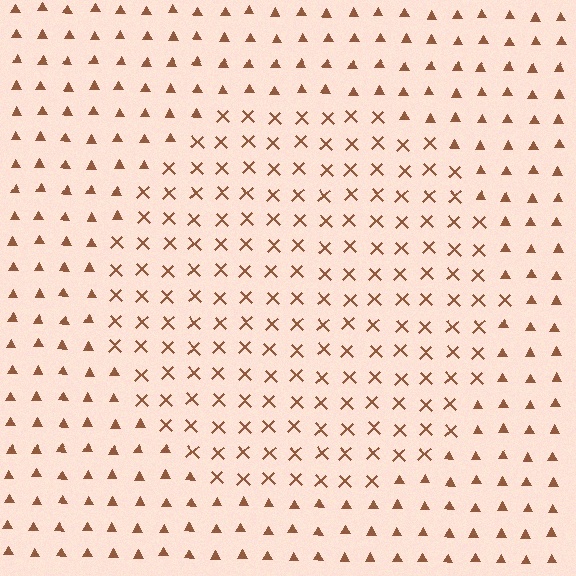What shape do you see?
I see a circle.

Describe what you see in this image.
The image is filled with small brown elements arranged in a uniform grid. A circle-shaped region contains X marks, while the surrounding area contains triangles. The boundary is defined purely by the change in element shape.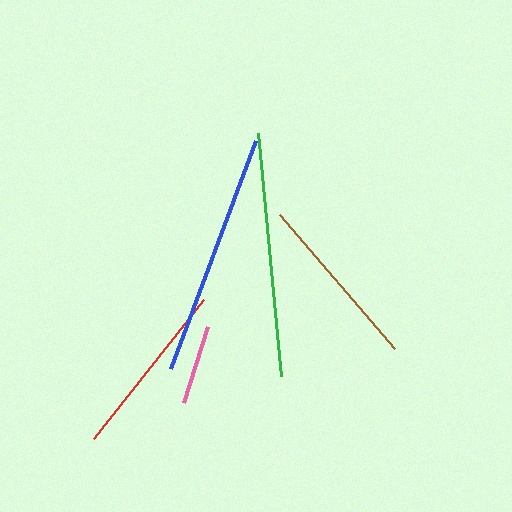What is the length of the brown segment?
The brown segment is approximately 176 pixels long.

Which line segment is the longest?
The green line is the longest at approximately 245 pixels.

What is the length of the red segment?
The red segment is approximately 178 pixels long.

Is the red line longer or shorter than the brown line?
The red line is longer than the brown line.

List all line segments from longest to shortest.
From longest to shortest: green, blue, red, brown, pink.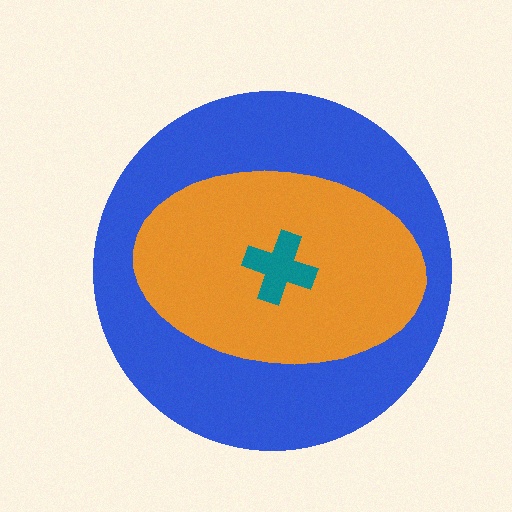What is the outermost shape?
The blue circle.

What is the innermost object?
The teal cross.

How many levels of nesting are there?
3.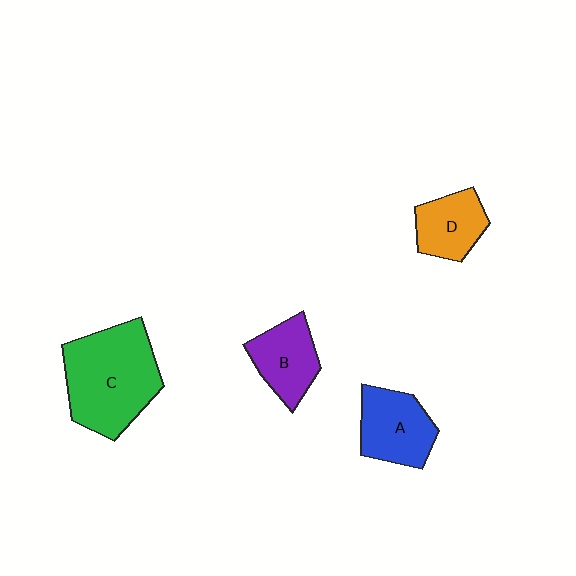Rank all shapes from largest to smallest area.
From largest to smallest: C (green), A (blue), B (purple), D (orange).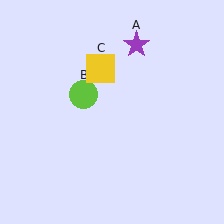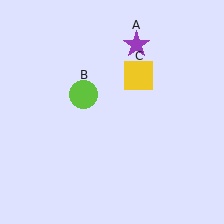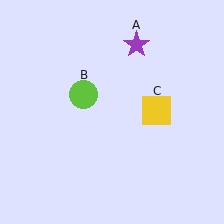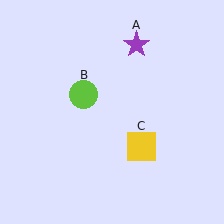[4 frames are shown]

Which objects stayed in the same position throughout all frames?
Purple star (object A) and lime circle (object B) remained stationary.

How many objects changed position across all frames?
1 object changed position: yellow square (object C).